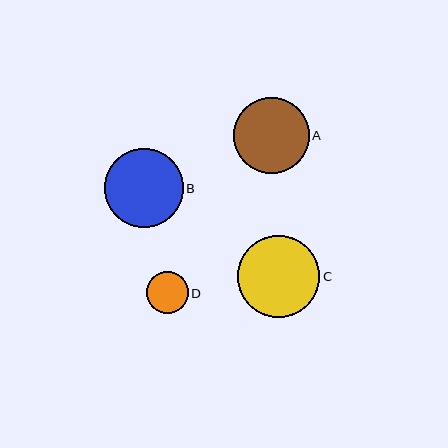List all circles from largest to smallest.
From largest to smallest: C, B, A, D.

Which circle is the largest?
Circle C is the largest with a size of approximately 82 pixels.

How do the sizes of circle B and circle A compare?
Circle B and circle A are approximately the same size.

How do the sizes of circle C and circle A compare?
Circle C and circle A are approximately the same size.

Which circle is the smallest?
Circle D is the smallest with a size of approximately 42 pixels.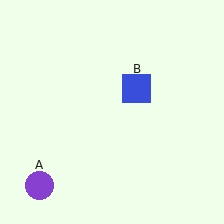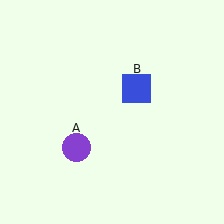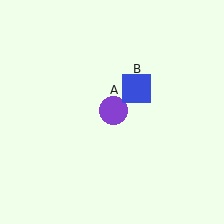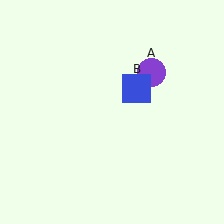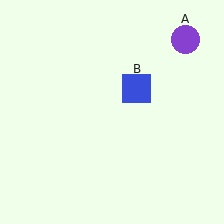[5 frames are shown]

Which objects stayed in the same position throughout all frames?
Blue square (object B) remained stationary.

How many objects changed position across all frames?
1 object changed position: purple circle (object A).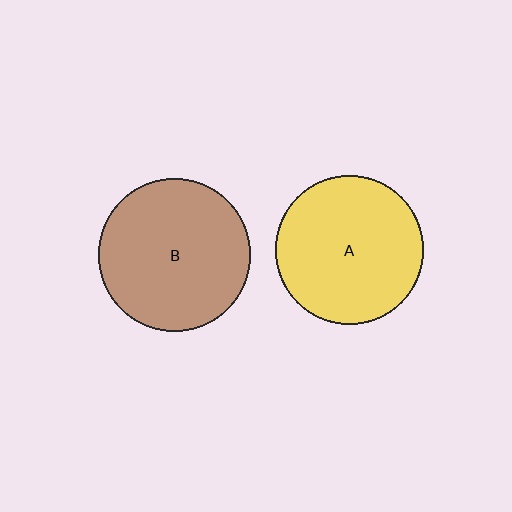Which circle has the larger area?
Circle B (brown).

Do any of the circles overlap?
No, none of the circles overlap.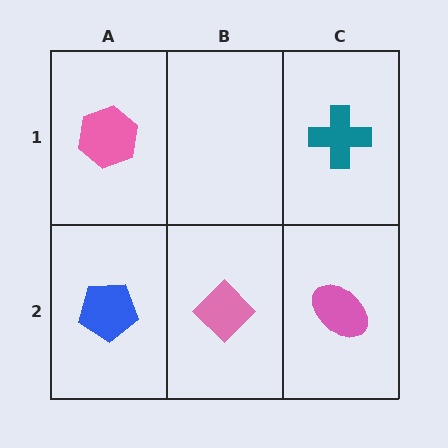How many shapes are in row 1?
2 shapes.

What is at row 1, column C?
A teal cross.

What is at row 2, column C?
A pink ellipse.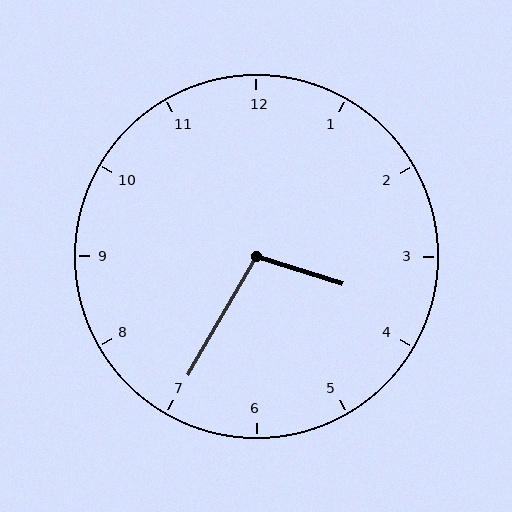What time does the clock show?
3:35.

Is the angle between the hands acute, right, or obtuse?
It is obtuse.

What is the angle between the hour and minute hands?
Approximately 102 degrees.